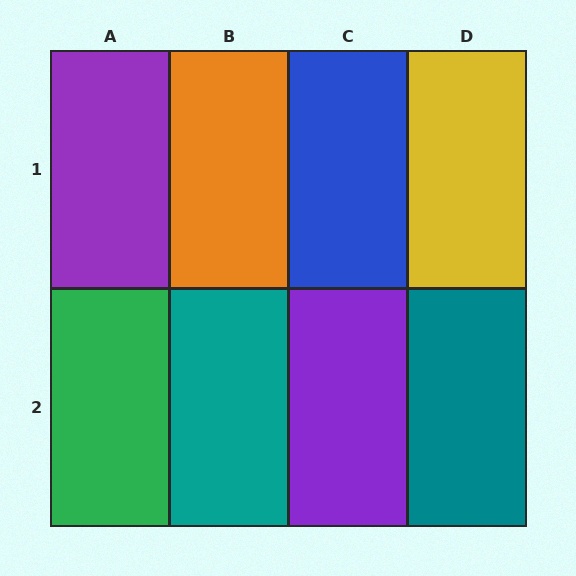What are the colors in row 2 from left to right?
Green, teal, purple, teal.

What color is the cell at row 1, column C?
Blue.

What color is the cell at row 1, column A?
Purple.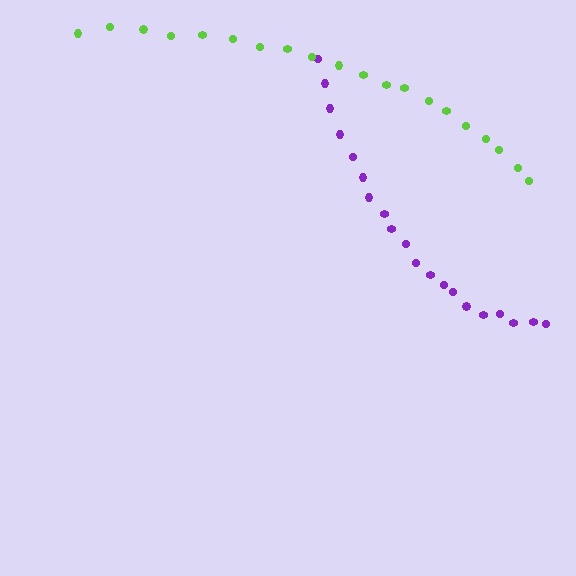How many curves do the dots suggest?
There are 2 distinct paths.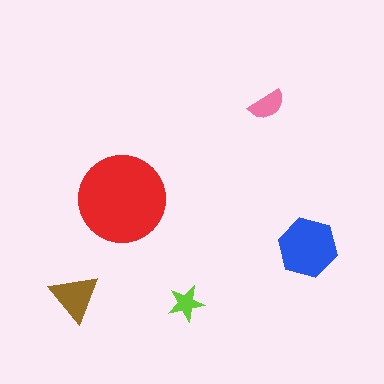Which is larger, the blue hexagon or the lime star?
The blue hexagon.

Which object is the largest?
The red circle.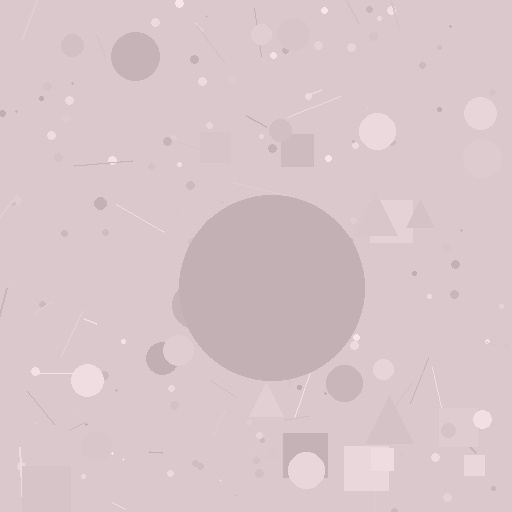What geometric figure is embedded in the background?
A circle is embedded in the background.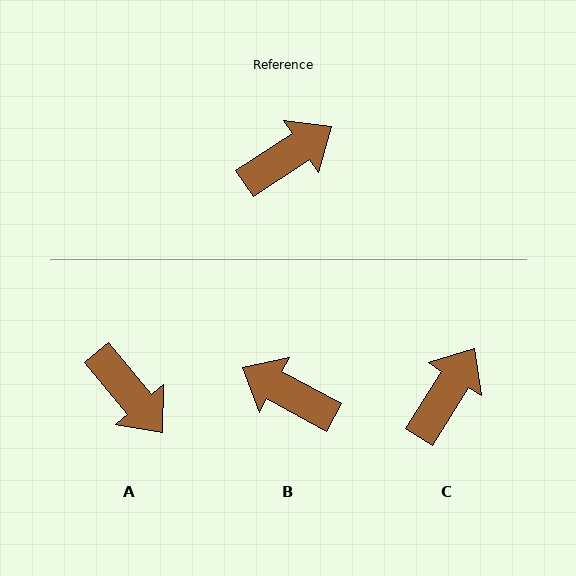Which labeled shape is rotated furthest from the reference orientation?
B, about 118 degrees away.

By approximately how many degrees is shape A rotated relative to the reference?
Approximately 84 degrees clockwise.